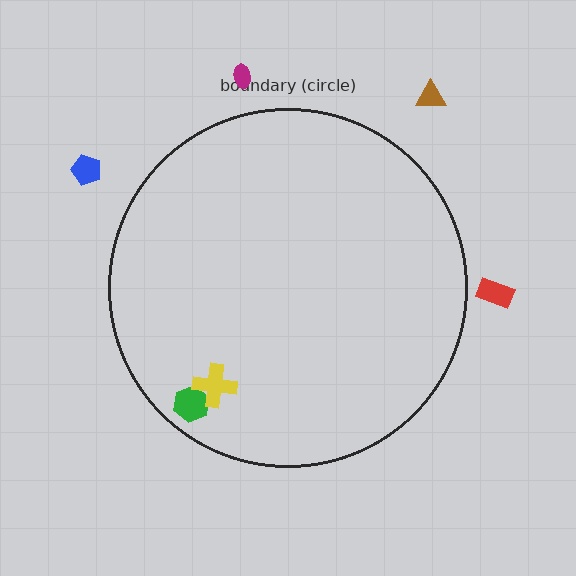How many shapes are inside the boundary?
2 inside, 4 outside.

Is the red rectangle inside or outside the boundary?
Outside.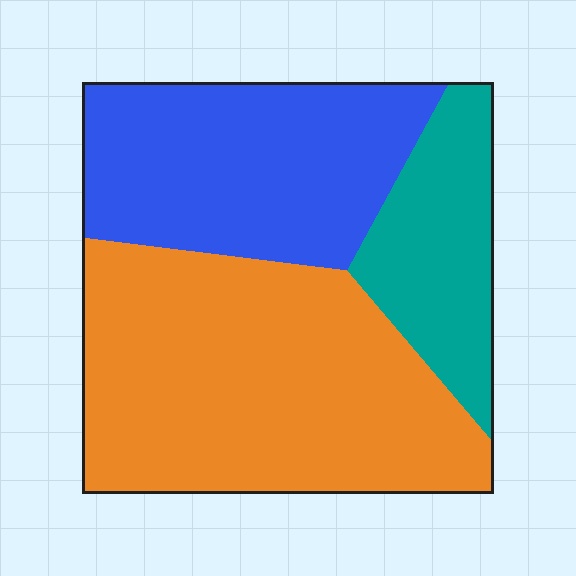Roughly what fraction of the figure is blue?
Blue takes up between a sixth and a third of the figure.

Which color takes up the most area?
Orange, at roughly 50%.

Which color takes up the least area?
Teal, at roughly 20%.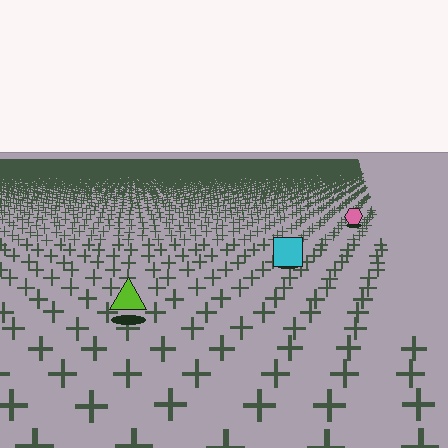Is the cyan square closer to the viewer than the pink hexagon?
Yes. The cyan square is closer — you can tell from the texture gradient: the ground texture is coarser near it.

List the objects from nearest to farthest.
From nearest to farthest: the lime triangle, the cyan square, the pink hexagon.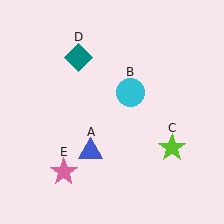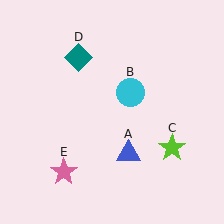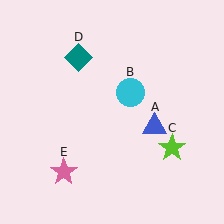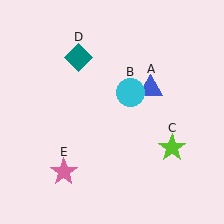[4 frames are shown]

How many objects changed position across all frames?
1 object changed position: blue triangle (object A).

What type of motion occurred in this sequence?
The blue triangle (object A) rotated counterclockwise around the center of the scene.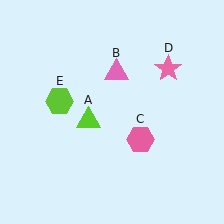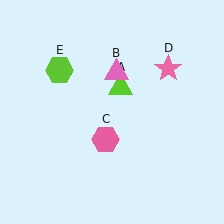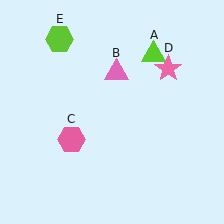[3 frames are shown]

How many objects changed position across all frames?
3 objects changed position: lime triangle (object A), pink hexagon (object C), lime hexagon (object E).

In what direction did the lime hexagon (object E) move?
The lime hexagon (object E) moved up.